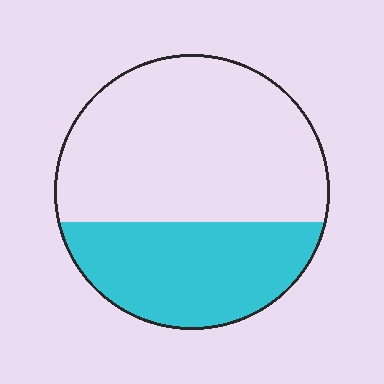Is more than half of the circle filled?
No.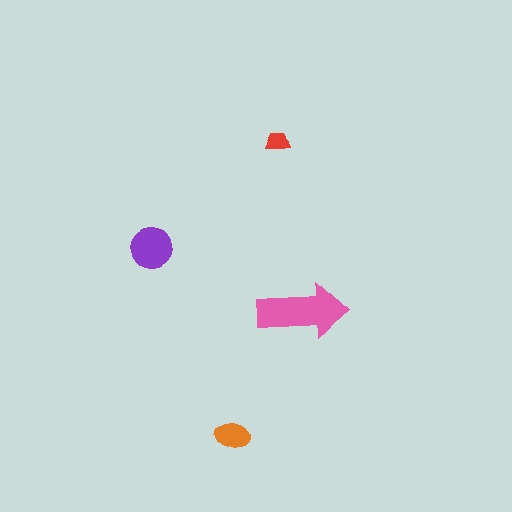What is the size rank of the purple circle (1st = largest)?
2nd.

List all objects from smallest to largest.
The red trapezoid, the orange ellipse, the purple circle, the pink arrow.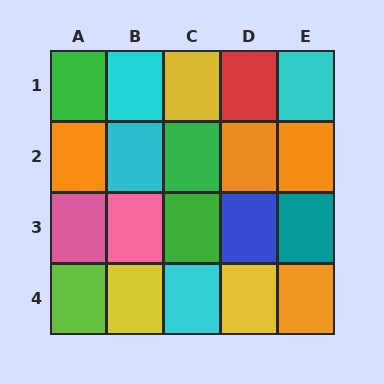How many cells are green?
3 cells are green.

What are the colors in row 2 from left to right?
Orange, cyan, green, orange, orange.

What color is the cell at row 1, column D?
Red.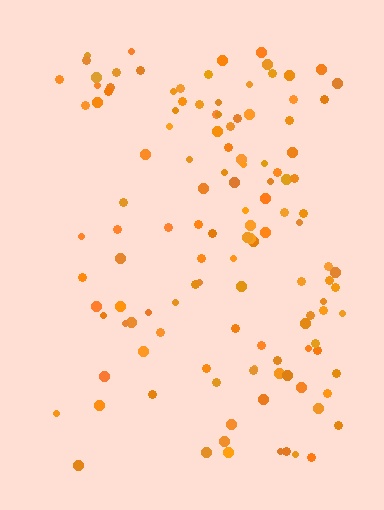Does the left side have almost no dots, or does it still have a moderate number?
Still a moderate number, just noticeably fewer than the right.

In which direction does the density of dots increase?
From left to right, with the right side densest.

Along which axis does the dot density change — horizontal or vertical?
Horizontal.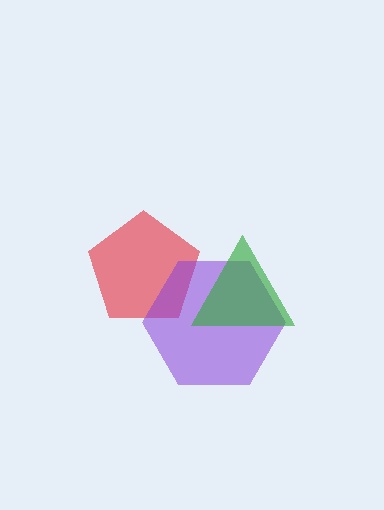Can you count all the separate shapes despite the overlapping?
Yes, there are 3 separate shapes.